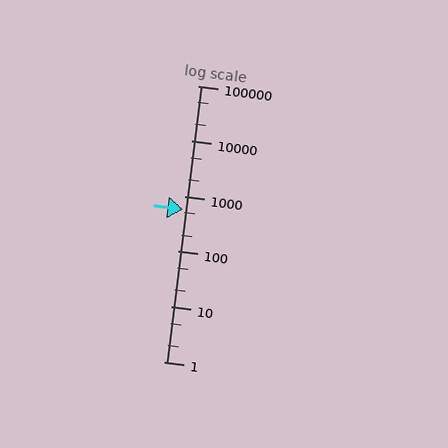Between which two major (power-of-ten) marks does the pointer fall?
The pointer is between 100 and 1000.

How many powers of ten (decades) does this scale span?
The scale spans 5 decades, from 1 to 100000.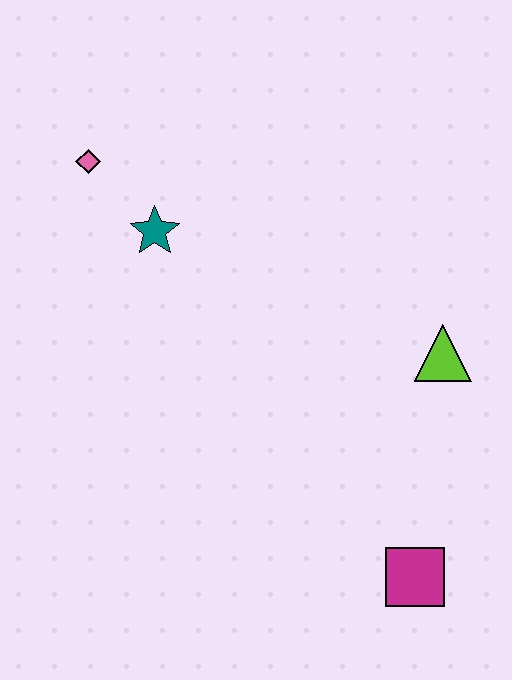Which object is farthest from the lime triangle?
The pink diamond is farthest from the lime triangle.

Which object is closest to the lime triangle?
The magenta square is closest to the lime triangle.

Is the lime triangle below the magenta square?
No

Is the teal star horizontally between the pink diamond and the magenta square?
Yes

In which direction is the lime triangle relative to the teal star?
The lime triangle is to the right of the teal star.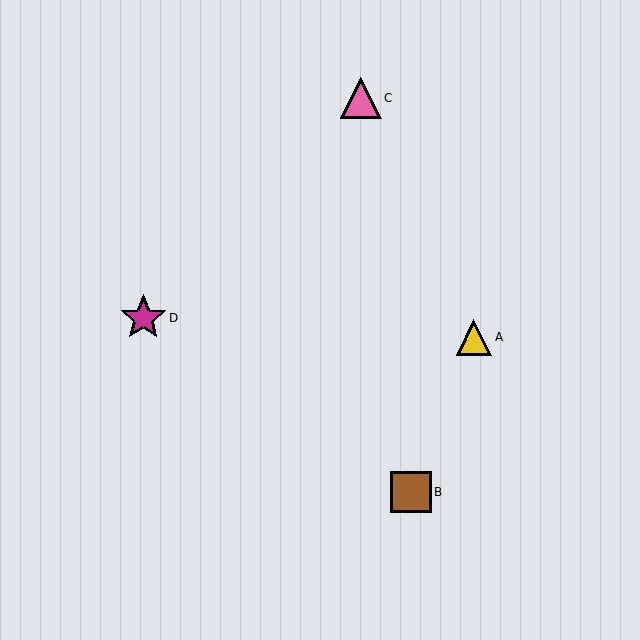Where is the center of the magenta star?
The center of the magenta star is at (143, 318).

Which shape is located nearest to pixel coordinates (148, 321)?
The magenta star (labeled D) at (143, 318) is nearest to that location.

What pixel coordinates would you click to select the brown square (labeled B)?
Click at (411, 492) to select the brown square B.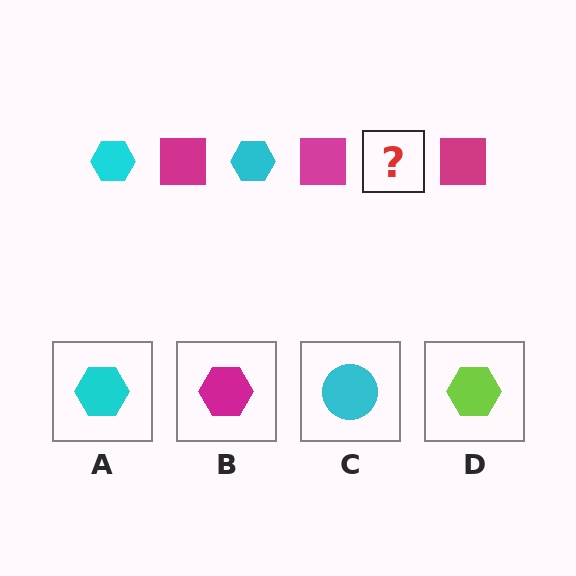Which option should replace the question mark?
Option A.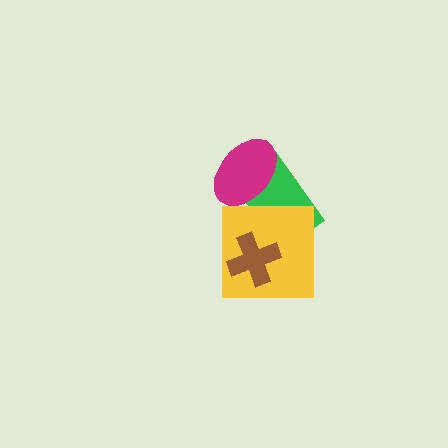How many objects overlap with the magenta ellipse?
1 object overlaps with the magenta ellipse.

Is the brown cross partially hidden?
No, no other shape covers it.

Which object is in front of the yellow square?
The brown cross is in front of the yellow square.